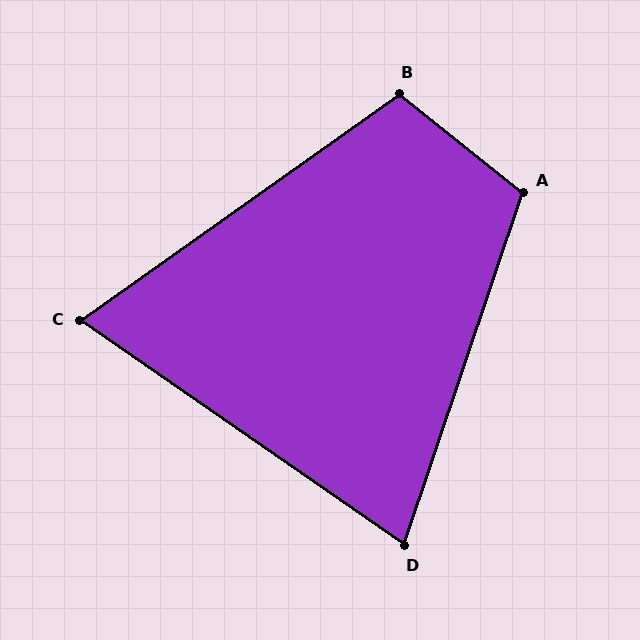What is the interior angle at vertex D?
Approximately 74 degrees (acute).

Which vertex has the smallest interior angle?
C, at approximately 70 degrees.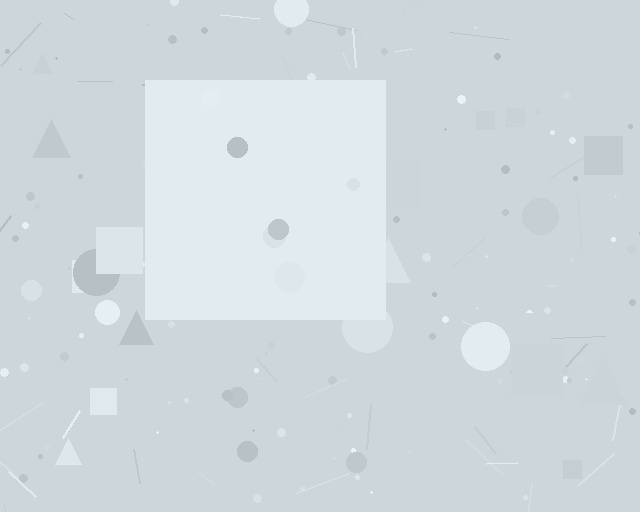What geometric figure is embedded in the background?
A square is embedded in the background.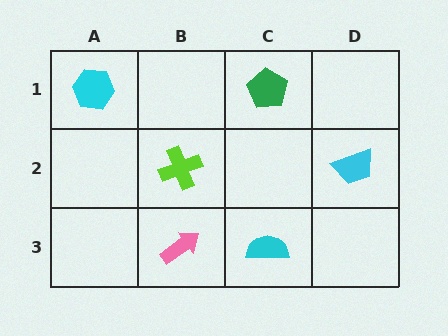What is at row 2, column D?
A cyan trapezoid.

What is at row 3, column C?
A cyan semicircle.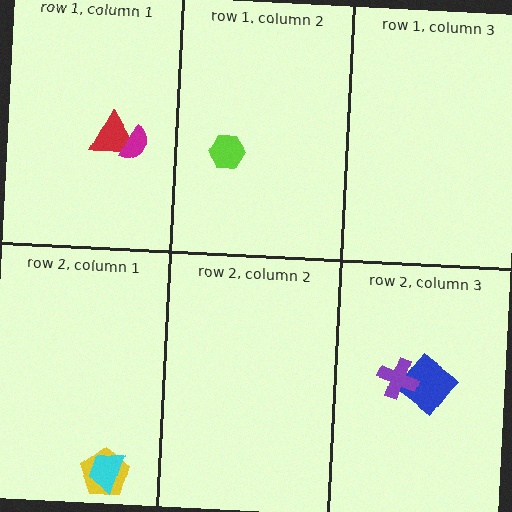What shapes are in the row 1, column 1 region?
The red triangle, the magenta semicircle.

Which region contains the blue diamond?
The row 2, column 3 region.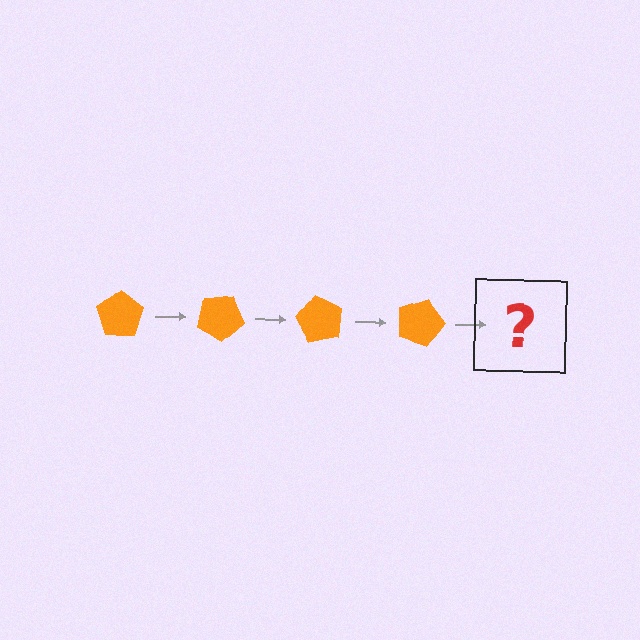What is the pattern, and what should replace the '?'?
The pattern is that the pentagon rotates 30 degrees each step. The '?' should be an orange pentagon rotated 120 degrees.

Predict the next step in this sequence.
The next step is an orange pentagon rotated 120 degrees.